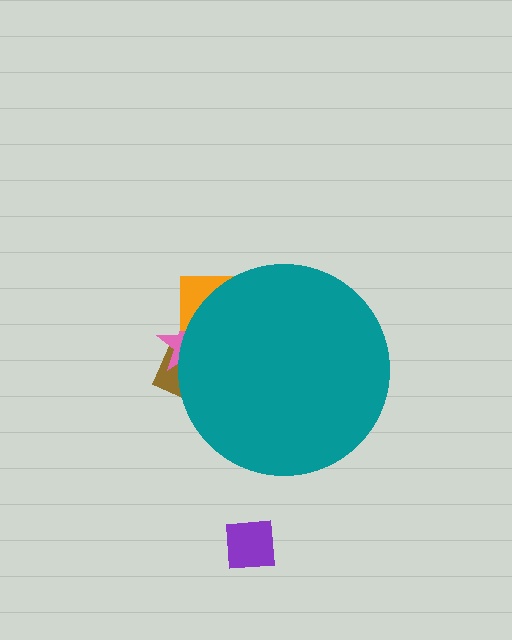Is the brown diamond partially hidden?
Yes, the brown diamond is partially hidden behind the teal circle.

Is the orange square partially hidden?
Yes, the orange square is partially hidden behind the teal circle.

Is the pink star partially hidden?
Yes, the pink star is partially hidden behind the teal circle.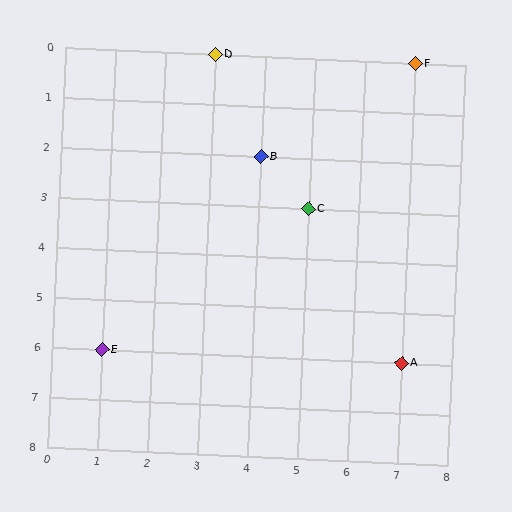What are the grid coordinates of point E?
Point E is at grid coordinates (1, 6).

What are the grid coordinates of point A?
Point A is at grid coordinates (7, 6).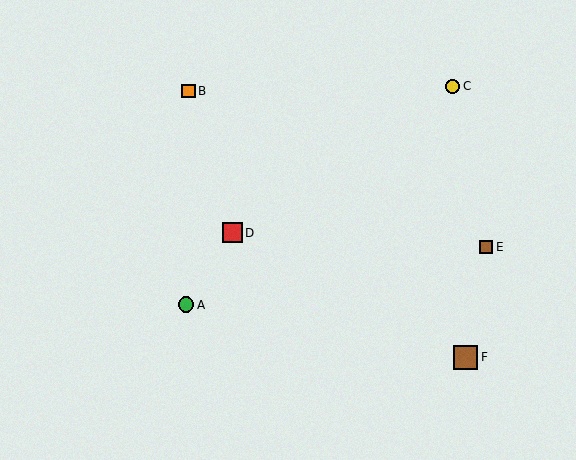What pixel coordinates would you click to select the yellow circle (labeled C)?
Click at (452, 86) to select the yellow circle C.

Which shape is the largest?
The brown square (labeled F) is the largest.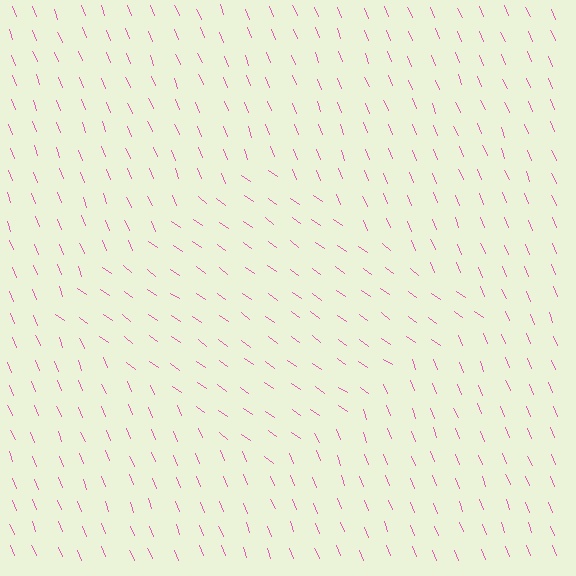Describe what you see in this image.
The image is filled with small pink line segments. A diamond region in the image has lines oriented differently from the surrounding lines, creating a visible texture boundary.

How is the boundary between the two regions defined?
The boundary is defined purely by a change in line orientation (approximately 32 degrees difference). All lines are the same color and thickness.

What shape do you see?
I see a diamond.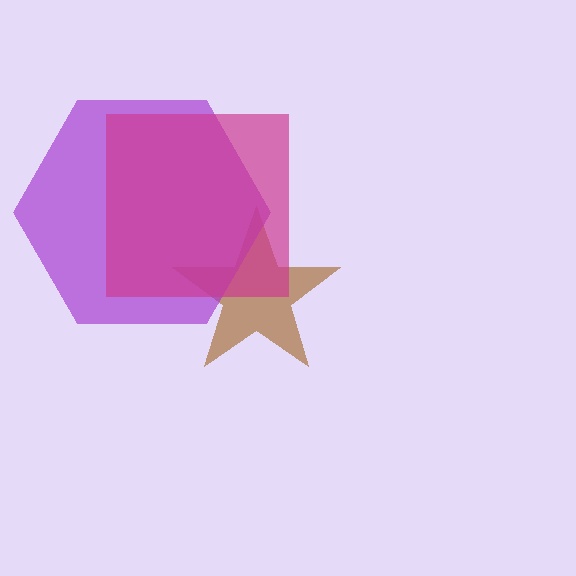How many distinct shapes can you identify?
There are 3 distinct shapes: a brown star, a purple hexagon, a magenta square.